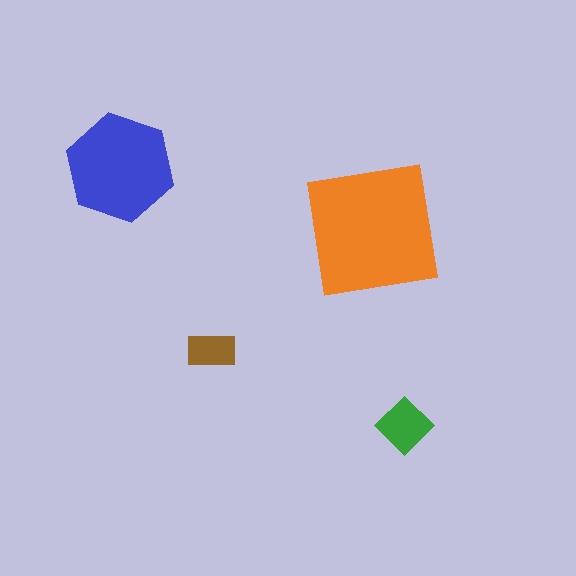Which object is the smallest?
The brown rectangle.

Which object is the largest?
The orange square.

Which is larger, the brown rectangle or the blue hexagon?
The blue hexagon.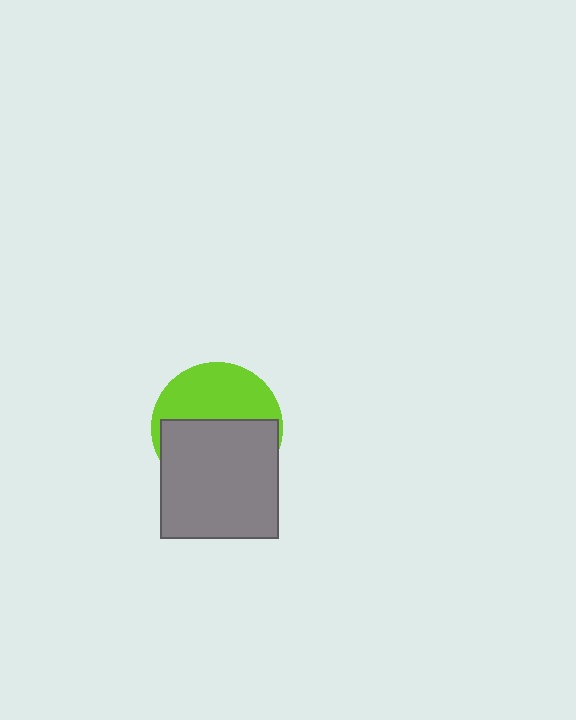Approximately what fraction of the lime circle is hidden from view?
Roughly 56% of the lime circle is hidden behind the gray square.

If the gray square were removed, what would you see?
You would see the complete lime circle.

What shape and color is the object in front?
The object in front is a gray square.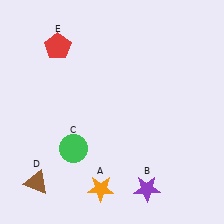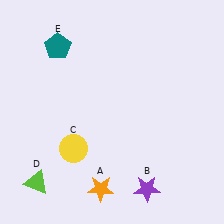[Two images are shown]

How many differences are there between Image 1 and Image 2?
There are 3 differences between the two images.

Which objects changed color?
C changed from green to yellow. D changed from brown to lime. E changed from red to teal.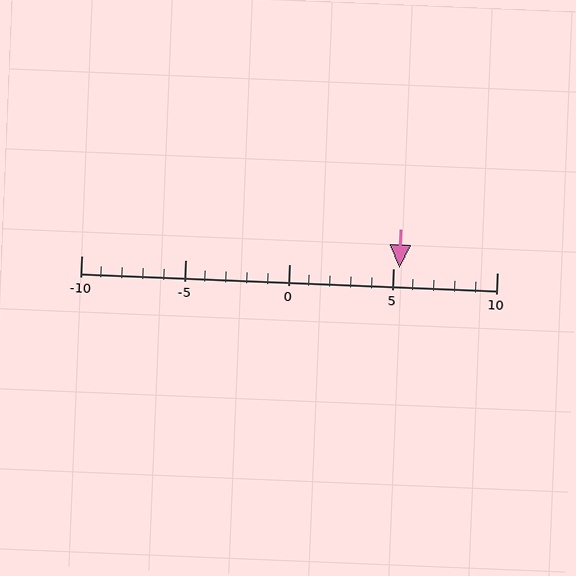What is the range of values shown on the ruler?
The ruler shows values from -10 to 10.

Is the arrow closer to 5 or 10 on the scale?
The arrow is closer to 5.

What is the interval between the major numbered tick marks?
The major tick marks are spaced 5 units apart.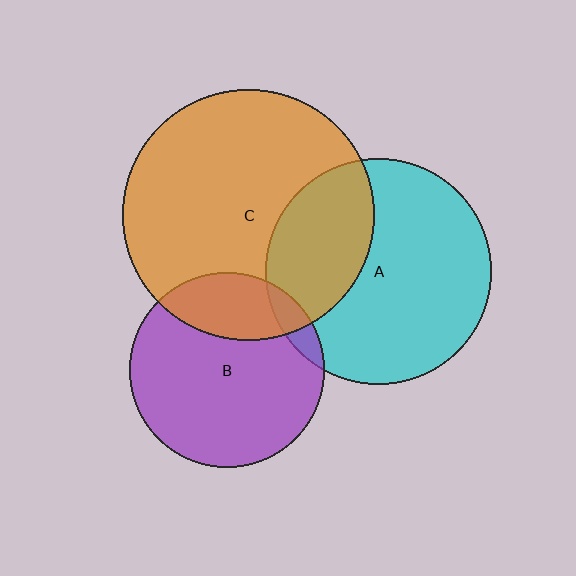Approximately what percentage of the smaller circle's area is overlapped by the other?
Approximately 5%.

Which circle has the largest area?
Circle C (orange).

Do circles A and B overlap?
Yes.